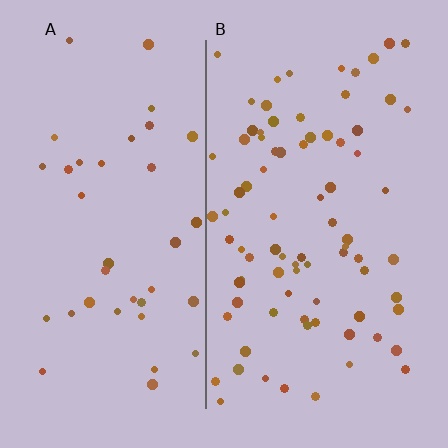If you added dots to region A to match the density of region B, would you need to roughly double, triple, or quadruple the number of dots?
Approximately double.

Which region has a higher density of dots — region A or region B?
B (the right).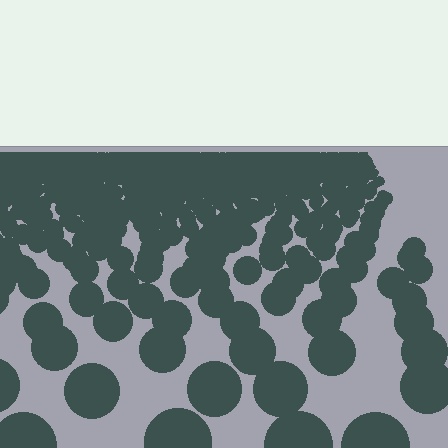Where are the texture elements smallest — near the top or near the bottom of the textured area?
Near the top.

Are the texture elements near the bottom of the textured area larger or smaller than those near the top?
Larger. Near the bottom, elements are closer to the viewer and appear at a bigger on-screen size.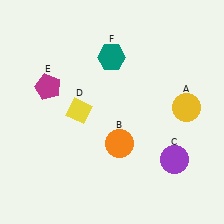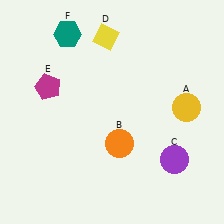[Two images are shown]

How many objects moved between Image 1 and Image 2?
2 objects moved between the two images.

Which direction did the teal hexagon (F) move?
The teal hexagon (F) moved left.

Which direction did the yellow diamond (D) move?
The yellow diamond (D) moved up.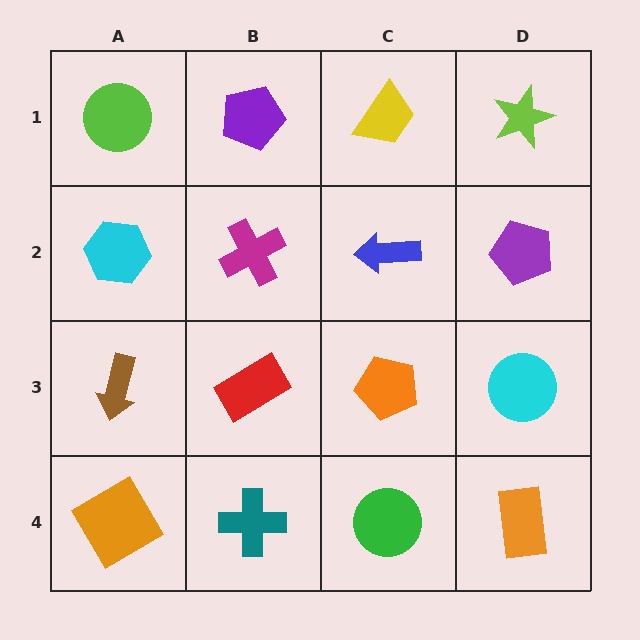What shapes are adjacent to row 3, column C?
A blue arrow (row 2, column C), a green circle (row 4, column C), a red rectangle (row 3, column B), a cyan circle (row 3, column D).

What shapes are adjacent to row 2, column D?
A lime star (row 1, column D), a cyan circle (row 3, column D), a blue arrow (row 2, column C).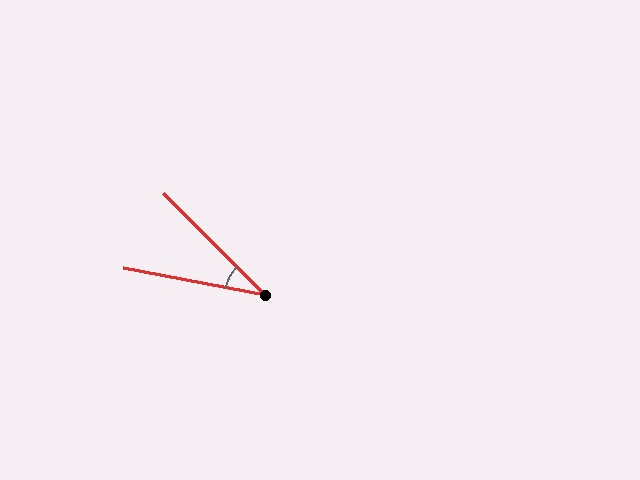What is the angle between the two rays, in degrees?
Approximately 34 degrees.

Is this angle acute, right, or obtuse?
It is acute.